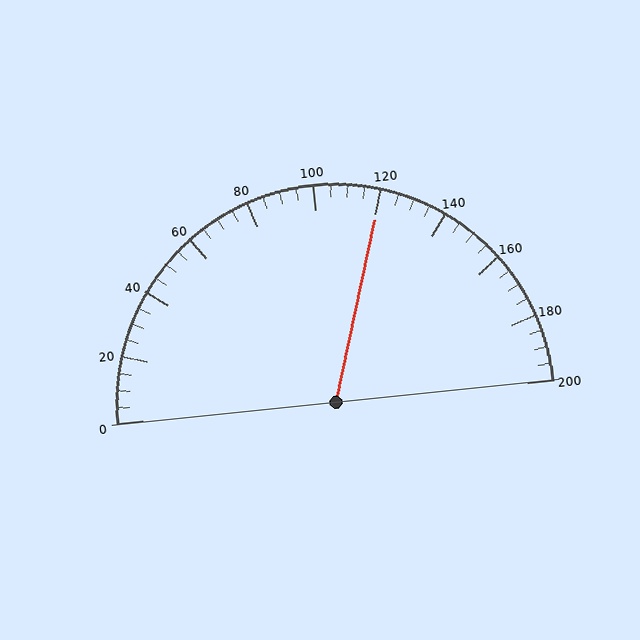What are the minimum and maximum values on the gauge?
The gauge ranges from 0 to 200.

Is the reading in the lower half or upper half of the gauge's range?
The reading is in the upper half of the range (0 to 200).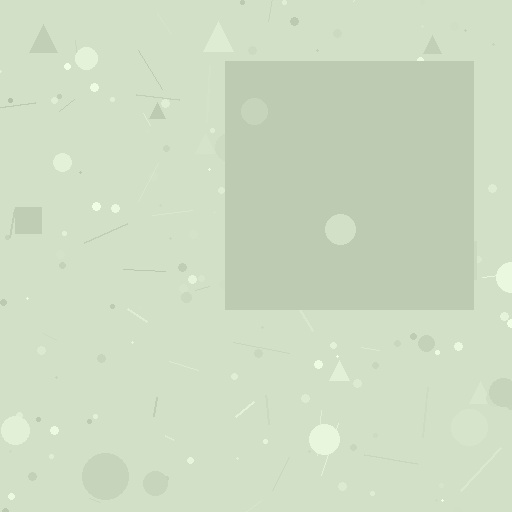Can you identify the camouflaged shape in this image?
The camouflaged shape is a square.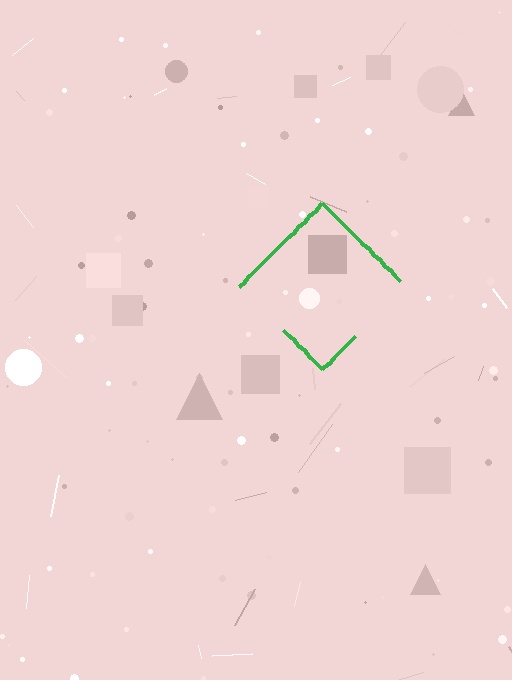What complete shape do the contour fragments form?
The contour fragments form a diamond.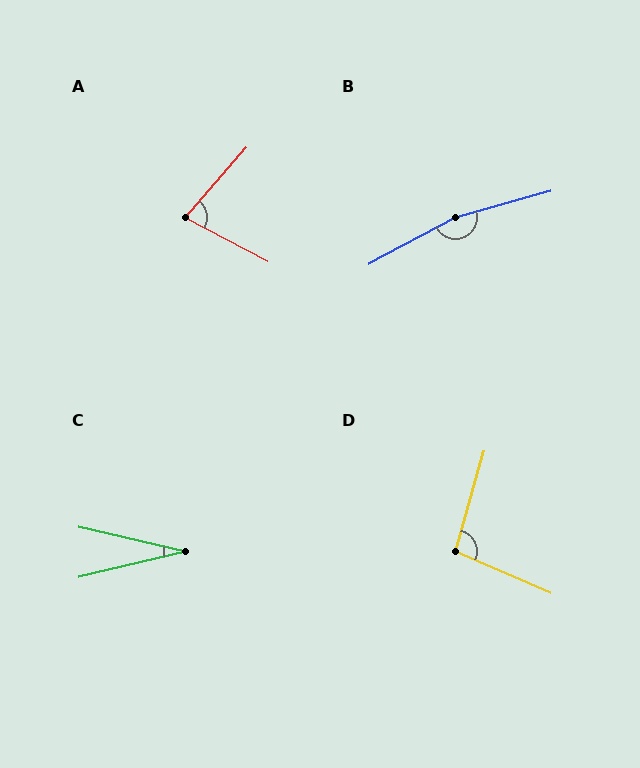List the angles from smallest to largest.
C (26°), A (76°), D (98°), B (167°).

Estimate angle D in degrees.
Approximately 98 degrees.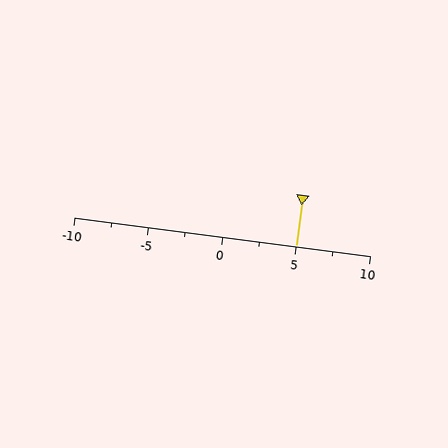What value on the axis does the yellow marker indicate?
The marker indicates approximately 5.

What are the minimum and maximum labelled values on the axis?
The axis runs from -10 to 10.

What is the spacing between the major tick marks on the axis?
The major ticks are spaced 5 apart.